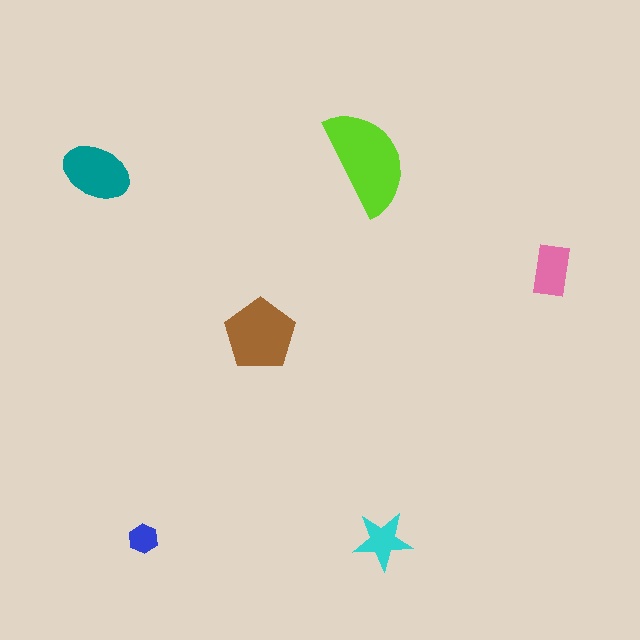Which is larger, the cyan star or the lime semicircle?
The lime semicircle.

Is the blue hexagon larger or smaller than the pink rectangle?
Smaller.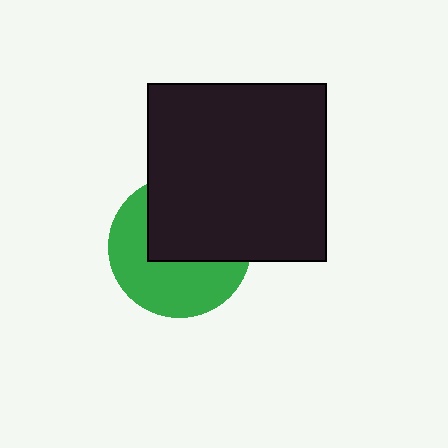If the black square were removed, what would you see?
You would see the complete green circle.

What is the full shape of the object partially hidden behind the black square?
The partially hidden object is a green circle.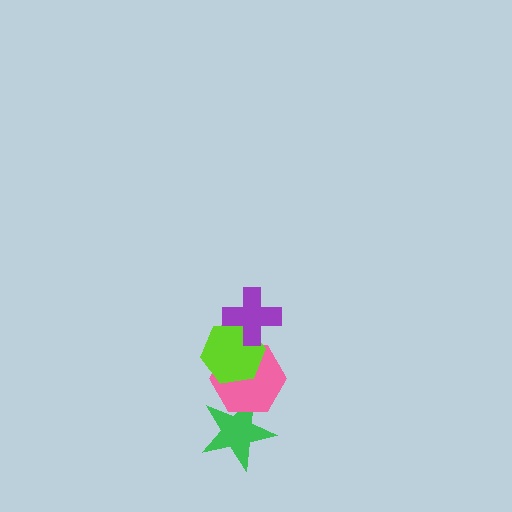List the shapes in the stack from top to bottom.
From top to bottom: the purple cross, the lime hexagon, the pink hexagon, the green star.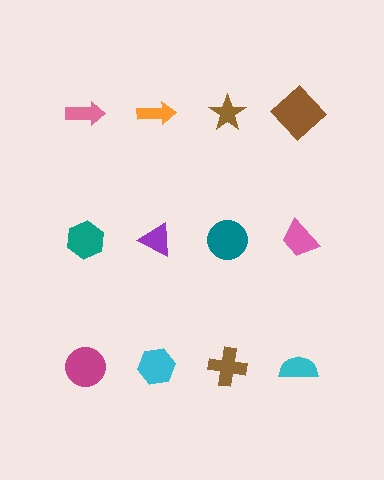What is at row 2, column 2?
A purple triangle.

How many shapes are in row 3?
4 shapes.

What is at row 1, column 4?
A brown diamond.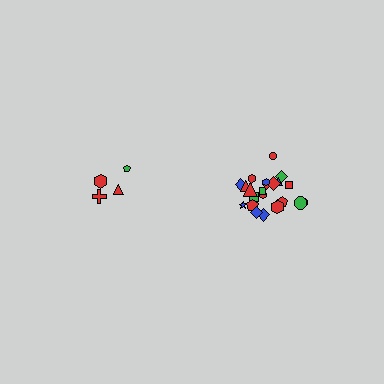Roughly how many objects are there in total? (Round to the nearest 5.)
Roughly 25 objects in total.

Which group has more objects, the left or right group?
The right group.